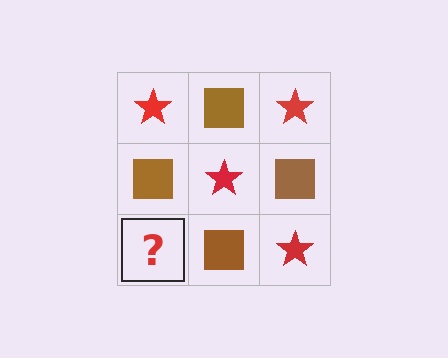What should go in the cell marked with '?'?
The missing cell should contain a red star.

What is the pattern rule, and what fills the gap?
The rule is that it alternates red star and brown square in a checkerboard pattern. The gap should be filled with a red star.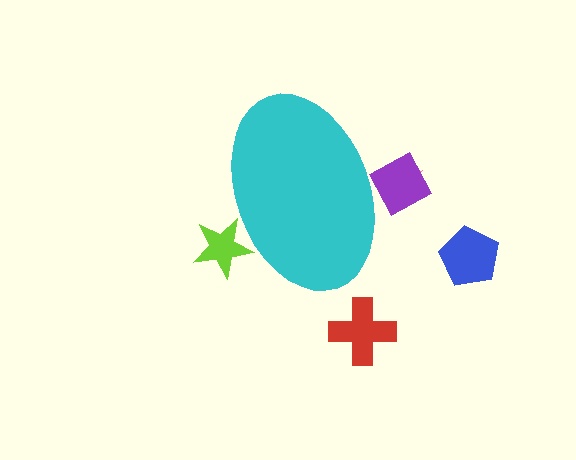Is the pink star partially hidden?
Yes, the pink star is partially hidden behind the cyan ellipse.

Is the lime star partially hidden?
Yes, the lime star is partially hidden behind the cyan ellipse.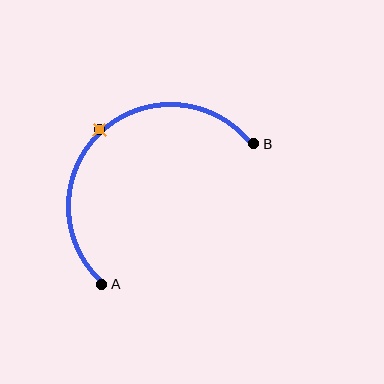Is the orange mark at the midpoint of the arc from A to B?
Yes. The orange mark lies on the arc at equal arc-length from both A and B — it is the arc midpoint.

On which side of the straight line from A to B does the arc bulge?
The arc bulges above and to the left of the straight line connecting A and B.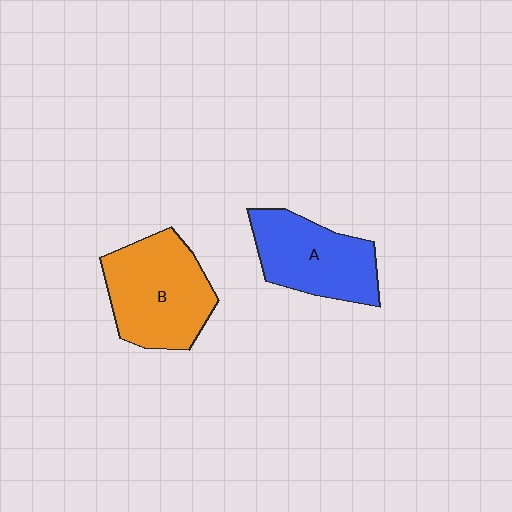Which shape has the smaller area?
Shape A (blue).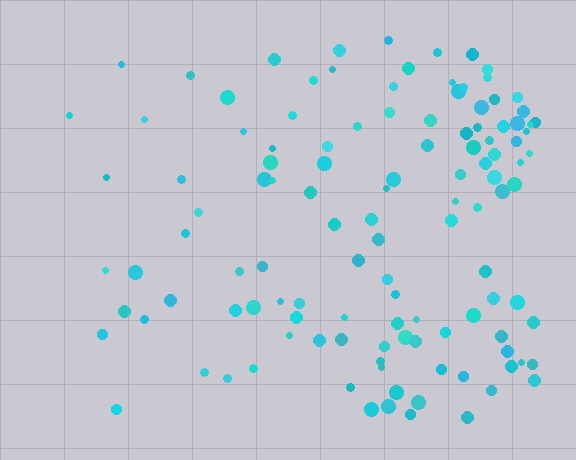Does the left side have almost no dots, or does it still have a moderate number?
Still a moderate number, just noticeably fewer than the right.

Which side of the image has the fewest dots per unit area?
The left.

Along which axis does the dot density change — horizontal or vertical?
Horizontal.